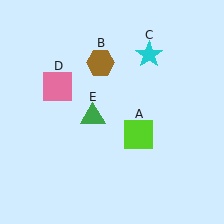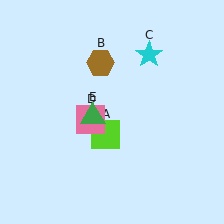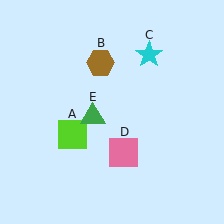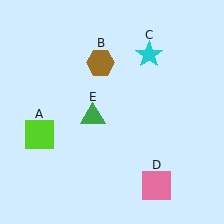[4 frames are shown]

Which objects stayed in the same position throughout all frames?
Brown hexagon (object B) and cyan star (object C) and green triangle (object E) remained stationary.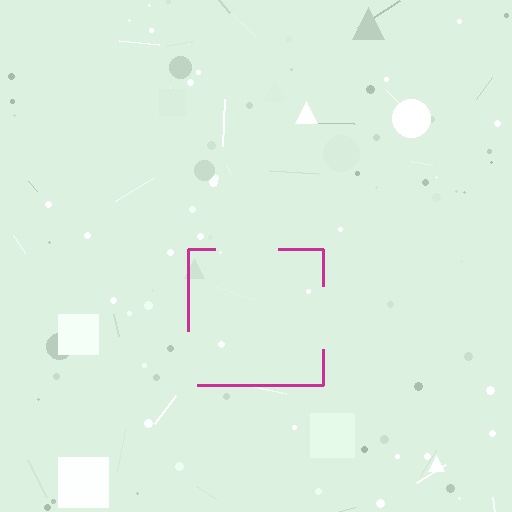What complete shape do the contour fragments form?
The contour fragments form a square.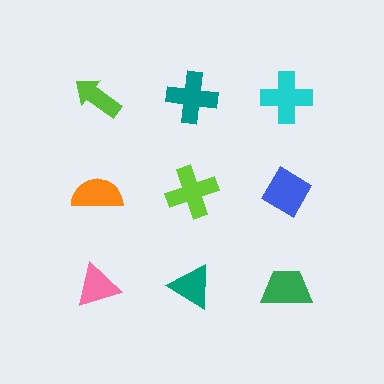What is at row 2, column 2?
A lime cross.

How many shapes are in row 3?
3 shapes.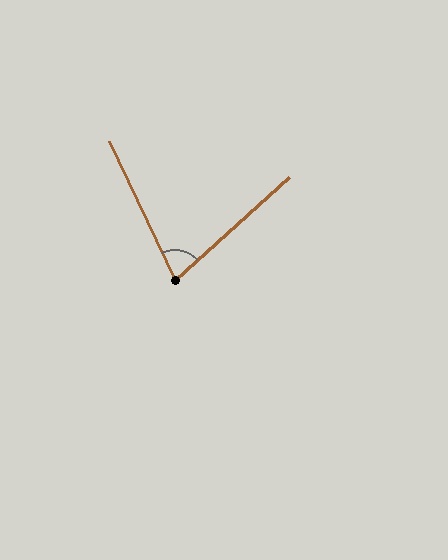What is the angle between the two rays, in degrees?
Approximately 73 degrees.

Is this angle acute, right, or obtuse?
It is acute.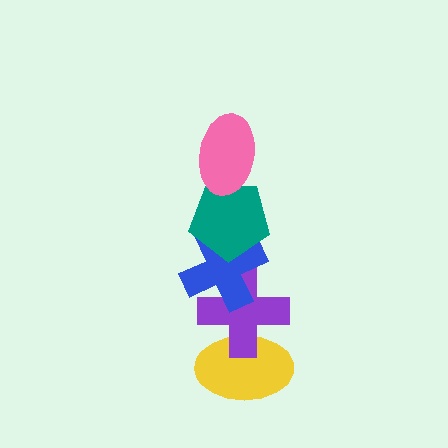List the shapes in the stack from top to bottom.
From top to bottom: the pink ellipse, the teal pentagon, the blue cross, the purple cross, the yellow ellipse.